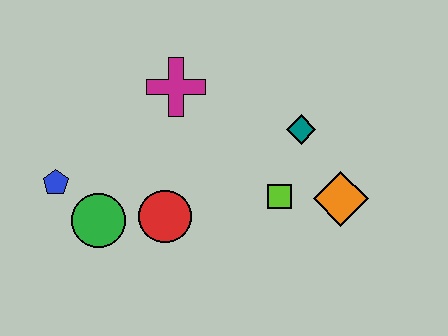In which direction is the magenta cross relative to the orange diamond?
The magenta cross is to the left of the orange diamond.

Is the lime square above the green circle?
Yes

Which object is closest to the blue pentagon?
The green circle is closest to the blue pentagon.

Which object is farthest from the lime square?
The blue pentagon is farthest from the lime square.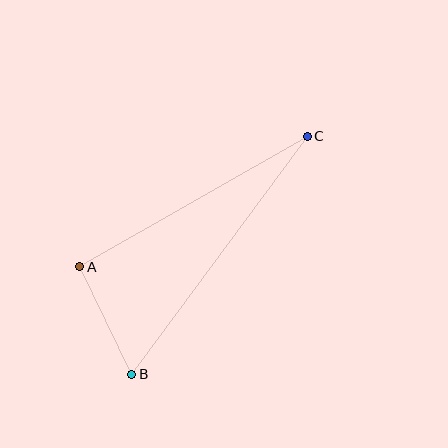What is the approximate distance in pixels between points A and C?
The distance between A and C is approximately 262 pixels.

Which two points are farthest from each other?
Points B and C are farthest from each other.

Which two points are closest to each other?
Points A and B are closest to each other.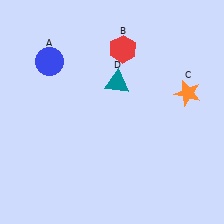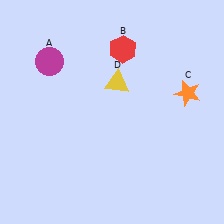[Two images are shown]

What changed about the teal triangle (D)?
In Image 1, D is teal. In Image 2, it changed to yellow.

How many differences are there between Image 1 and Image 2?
There are 2 differences between the two images.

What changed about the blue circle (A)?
In Image 1, A is blue. In Image 2, it changed to magenta.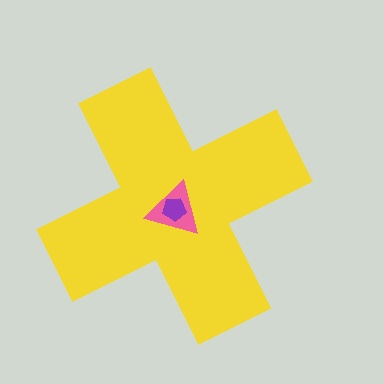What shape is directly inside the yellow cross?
The pink triangle.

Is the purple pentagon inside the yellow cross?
Yes.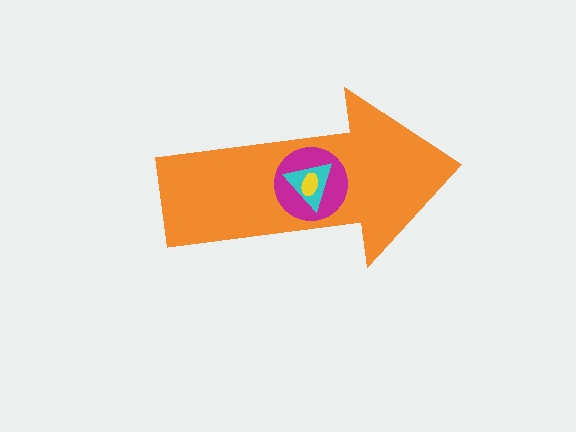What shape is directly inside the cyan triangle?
The yellow ellipse.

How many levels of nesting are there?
4.